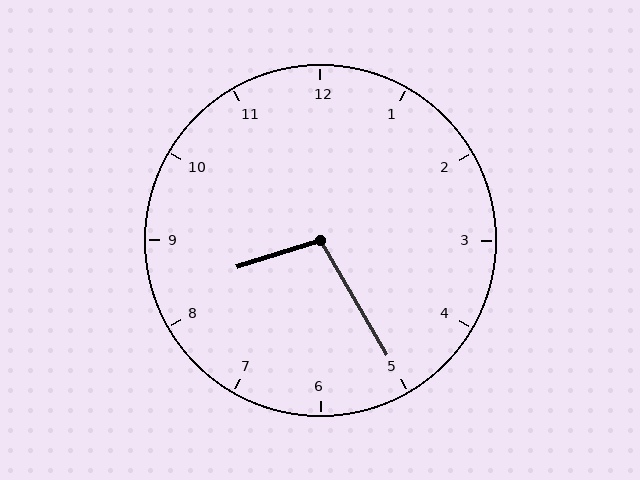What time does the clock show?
8:25.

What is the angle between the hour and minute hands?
Approximately 102 degrees.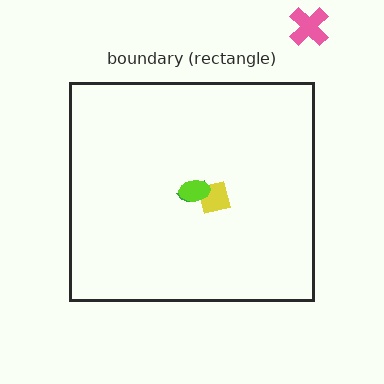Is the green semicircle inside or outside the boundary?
Inside.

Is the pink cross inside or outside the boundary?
Outside.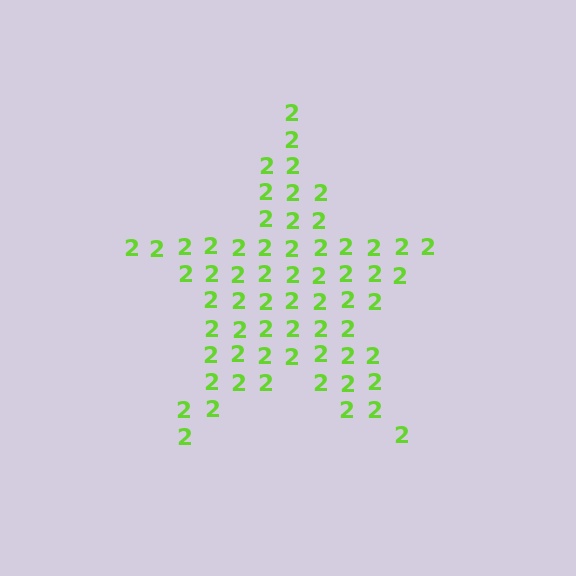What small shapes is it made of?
It is made of small digit 2's.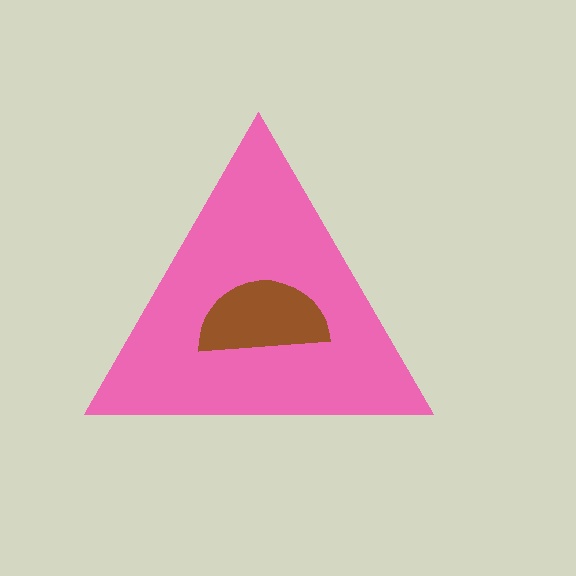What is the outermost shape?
The pink triangle.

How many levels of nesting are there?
2.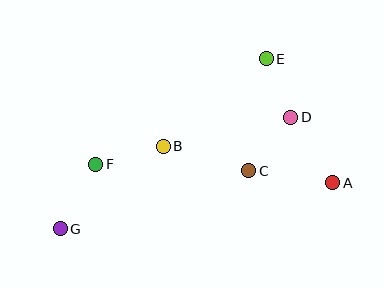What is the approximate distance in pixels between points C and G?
The distance between C and G is approximately 197 pixels.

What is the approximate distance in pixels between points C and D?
The distance between C and D is approximately 68 pixels.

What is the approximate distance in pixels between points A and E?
The distance between A and E is approximately 141 pixels.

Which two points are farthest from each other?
Points A and G are farthest from each other.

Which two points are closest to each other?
Points D and E are closest to each other.